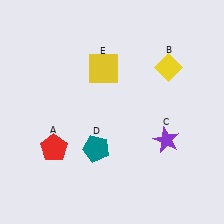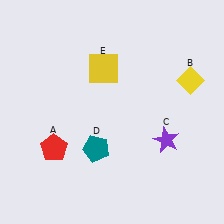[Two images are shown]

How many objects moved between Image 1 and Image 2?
1 object moved between the two images.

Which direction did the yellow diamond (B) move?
The yellow diamond (B) moved right.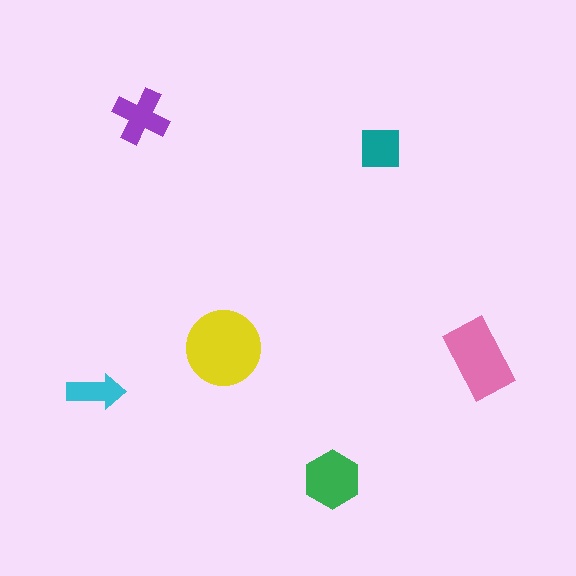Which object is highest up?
The purple cross is topmost.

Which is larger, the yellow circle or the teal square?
The yellow circle.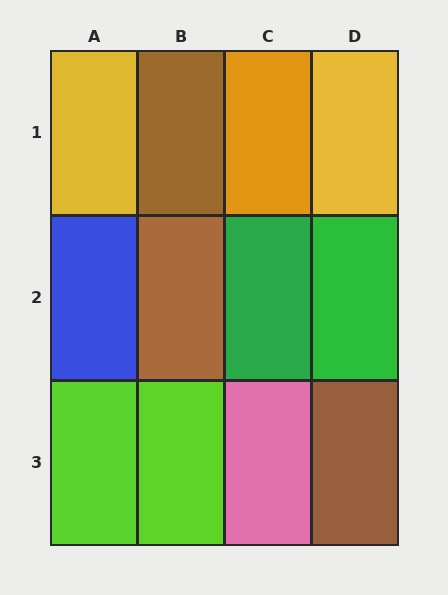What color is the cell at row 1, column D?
Yellow.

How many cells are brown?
3 cells are brown.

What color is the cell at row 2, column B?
Brown.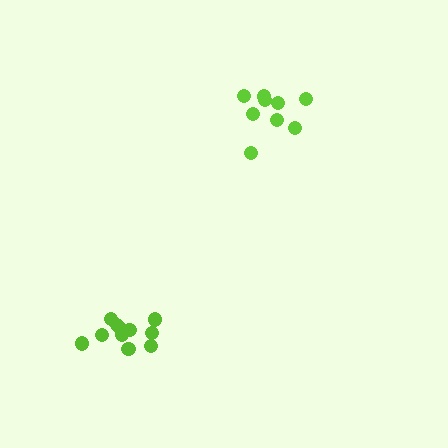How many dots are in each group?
Group 1: 11 dots, Group 2: 9 dots (20 total).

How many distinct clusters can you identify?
There are 2 distinct clusters.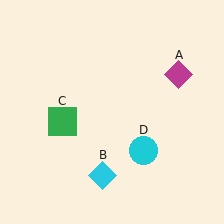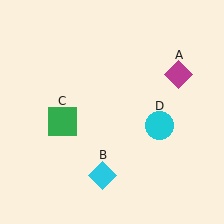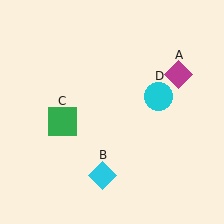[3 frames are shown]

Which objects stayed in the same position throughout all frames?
Magenta diamond (object A) and cyan diamond (object B) and green square (object C) remained stationary.